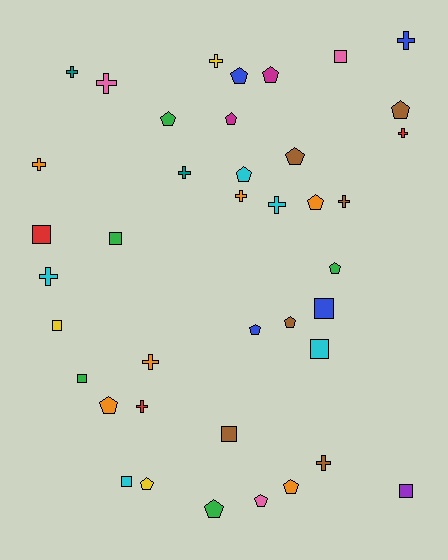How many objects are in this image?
There are 40 objects.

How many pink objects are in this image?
There are 3 pink objects.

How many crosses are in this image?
There are 14 crosses.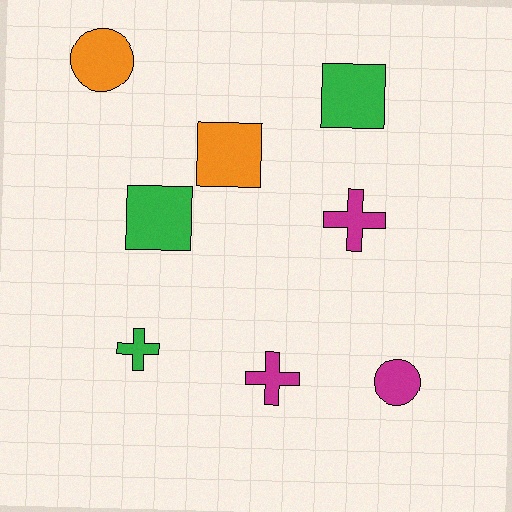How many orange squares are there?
There is 1 orange square.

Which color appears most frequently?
Magenta, with 3 objects.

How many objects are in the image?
There are 8 objects.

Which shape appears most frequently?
Square, with 3 objects.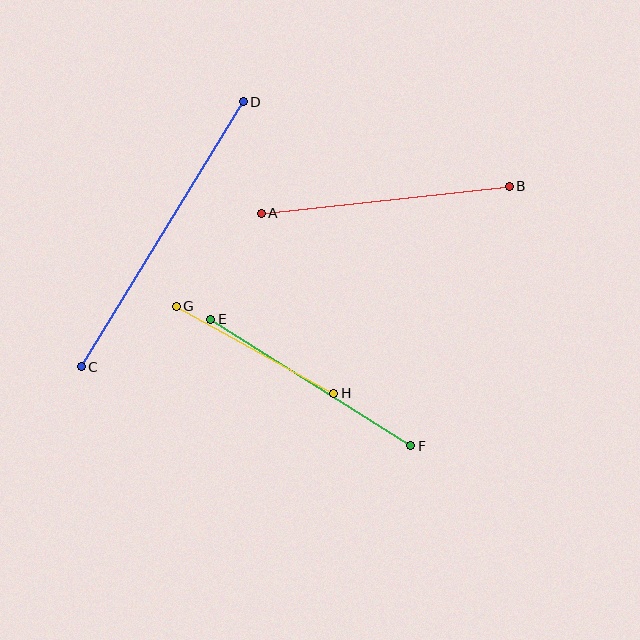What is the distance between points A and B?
The distance is approximately 249 pixels.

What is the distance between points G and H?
The distance is approximately 180 pixels.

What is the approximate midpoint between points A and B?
The midpoint is at approximately (385, 200) pixels.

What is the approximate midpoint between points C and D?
The midpoint is at approximately (162, 234) pixels.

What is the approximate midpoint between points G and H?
The midpoint is at approximately (255, 350) pixels.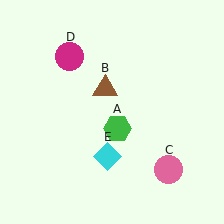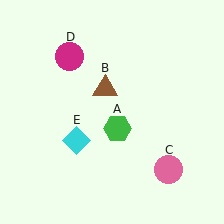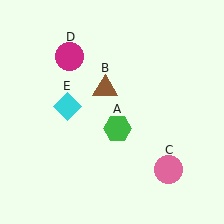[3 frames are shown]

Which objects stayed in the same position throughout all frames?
Green hexagon (object A) and brown triangle (object B) and pink circle (object C) and magenta circle (object D) remained stationary.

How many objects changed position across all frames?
1 object changed position: cyan diamond (object E).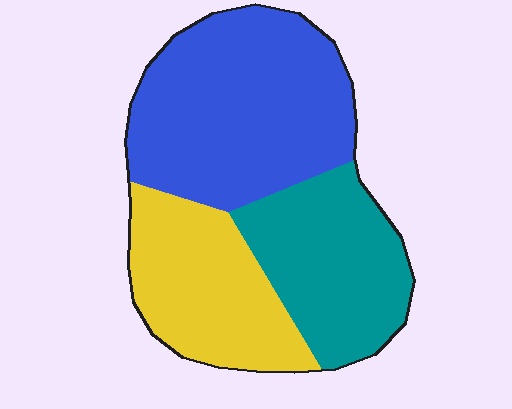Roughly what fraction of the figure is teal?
Teal takes up about one quarter (1/4) of the figure.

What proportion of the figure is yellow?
Yellow takes up between a sixth and a third of the figure.